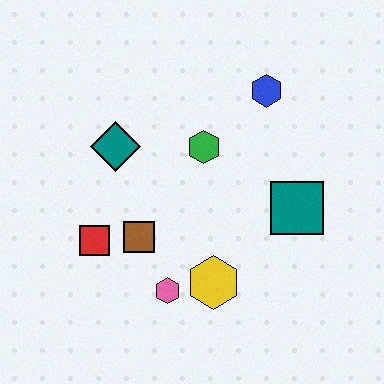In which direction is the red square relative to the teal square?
The red square is to the left of the teal square.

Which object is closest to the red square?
The brown square is closest to the red square.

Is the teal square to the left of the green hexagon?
No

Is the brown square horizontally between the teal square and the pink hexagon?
No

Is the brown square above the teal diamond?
No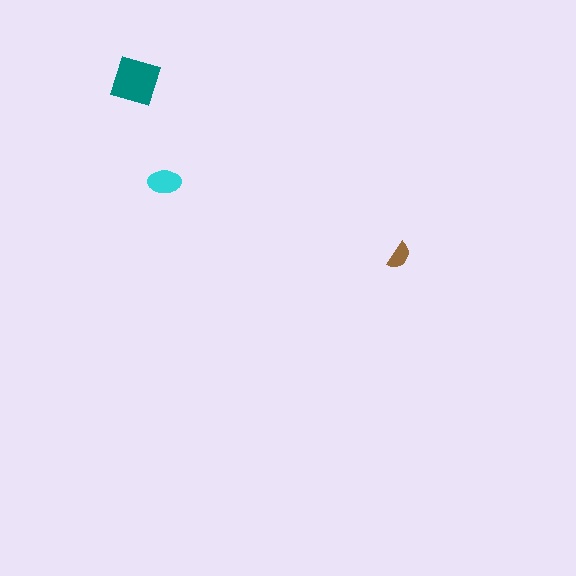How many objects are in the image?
There are 3 objects in the image.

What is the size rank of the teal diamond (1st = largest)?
1st.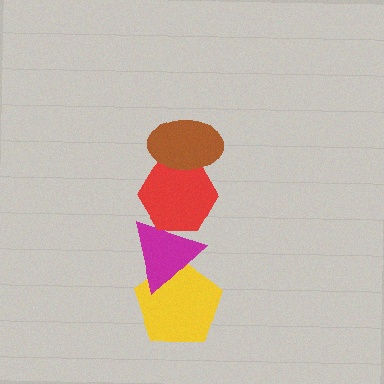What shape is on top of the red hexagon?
The brown ellipse is on top of the red hexagon.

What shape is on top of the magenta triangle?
The red hexagon is on top of the magenta triangle.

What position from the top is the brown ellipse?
The brown ellipse is 1st from the top.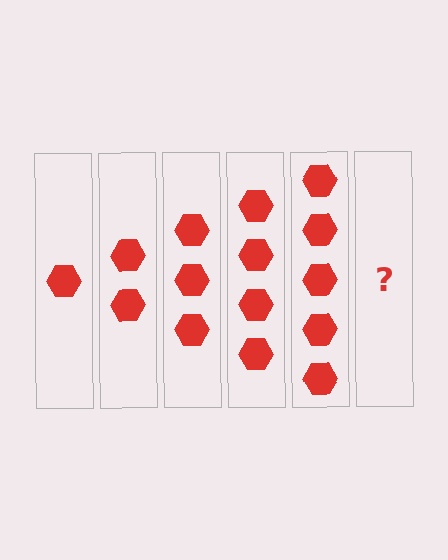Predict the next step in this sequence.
The next step is 6 hexagons.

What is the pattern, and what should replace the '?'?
The pattern is that each step adds one more hexagon. The '?' should be 6 hexagons.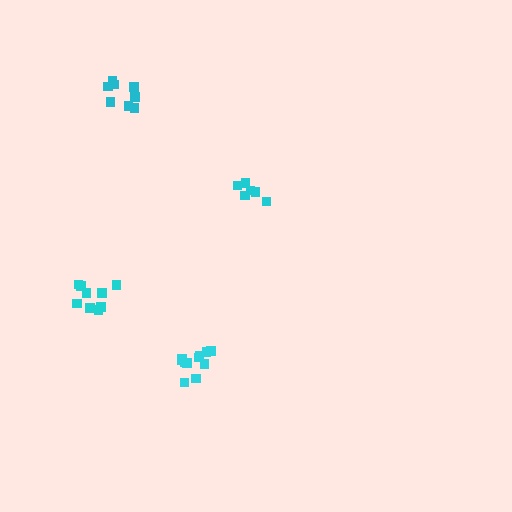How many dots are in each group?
Group 1: 8 dots, Group 2: 11 dots, Group 3: 6 dots, Group 4: 9 dots (34 total).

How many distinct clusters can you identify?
There are 4 distinct clusters.